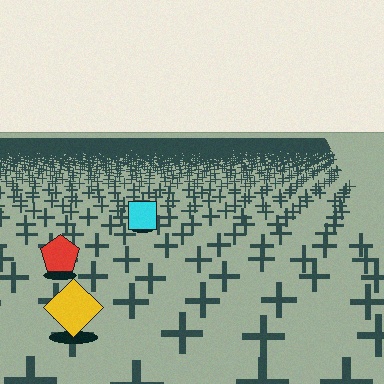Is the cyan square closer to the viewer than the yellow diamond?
No. The yellow diamond is closer — you can tell from the texture gradient: the ground texture is coarser near it.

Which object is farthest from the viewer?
The cyan square is farthest from the viewer. It appears smaller and the ground texture around it is denser.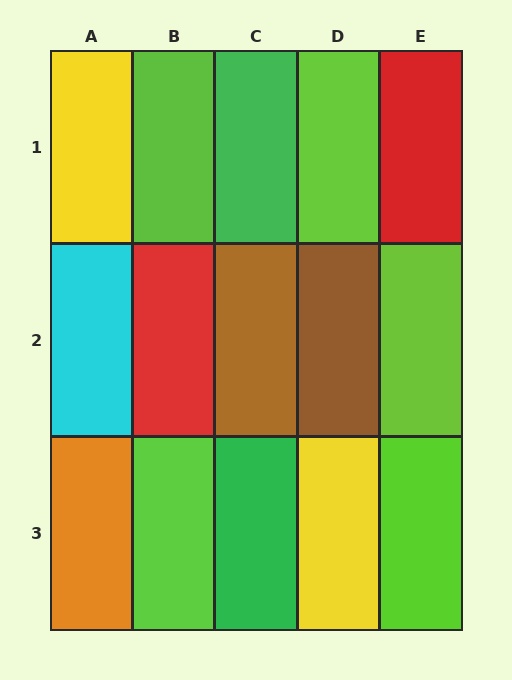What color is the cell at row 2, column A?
Cyan.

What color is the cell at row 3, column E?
Lime.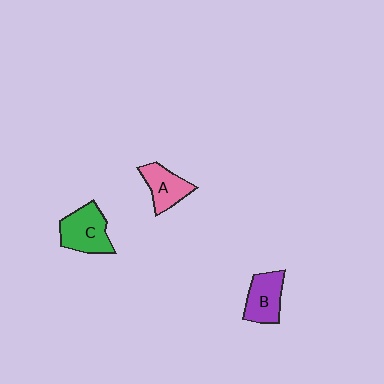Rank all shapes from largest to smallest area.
From largest to smallest: C (green), B (purple), A (pink).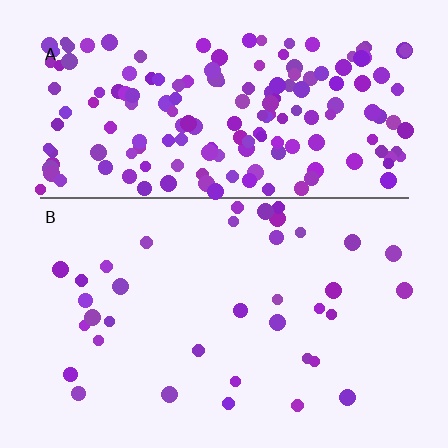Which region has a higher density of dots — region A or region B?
A (the top).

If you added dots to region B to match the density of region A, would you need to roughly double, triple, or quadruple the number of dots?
Approximately quadruple.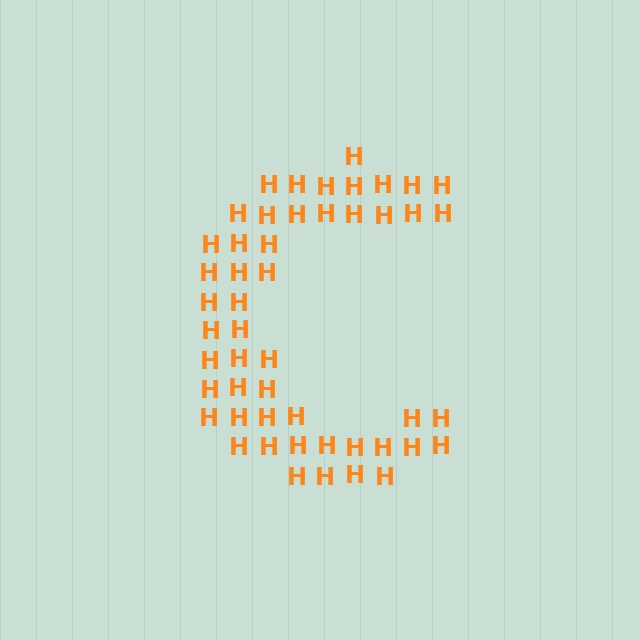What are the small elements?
The small elements are letter H's.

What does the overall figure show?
The overall figure shows the letter C.